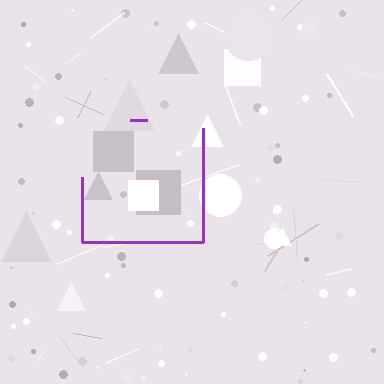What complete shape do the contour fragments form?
The contour fragments form a square.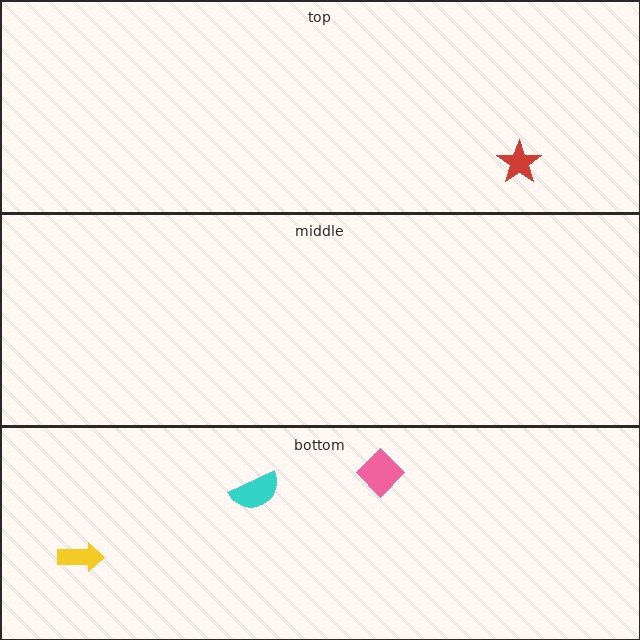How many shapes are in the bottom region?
3.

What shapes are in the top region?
The red star.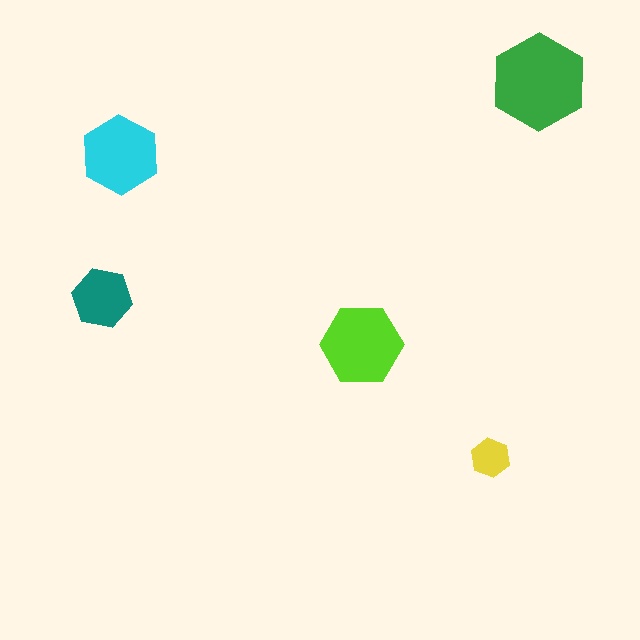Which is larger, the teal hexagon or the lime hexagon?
The lime one.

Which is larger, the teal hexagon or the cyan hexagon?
The cyan one.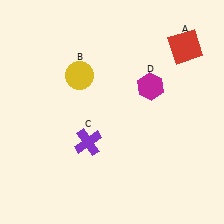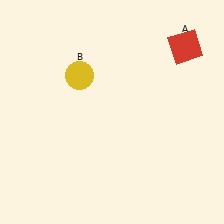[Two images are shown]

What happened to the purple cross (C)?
The purple cross (C) was removed in Image 2. It was in the bottom-left area of Image 1.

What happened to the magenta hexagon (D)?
The magenta hexagon (D) was removed in Image 2. It was in the top-right area of Image 1.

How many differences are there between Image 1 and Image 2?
There are 2 differences between the two images.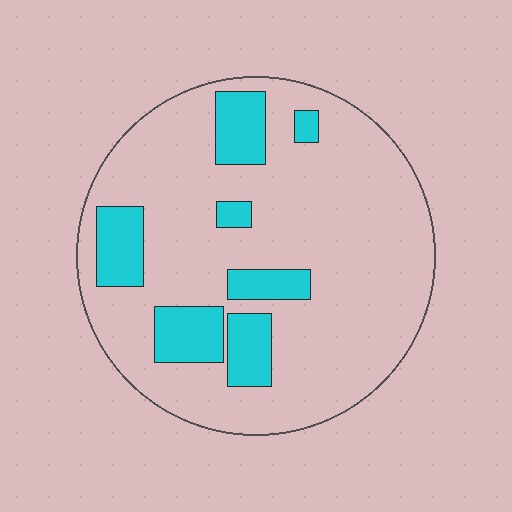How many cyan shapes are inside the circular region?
7.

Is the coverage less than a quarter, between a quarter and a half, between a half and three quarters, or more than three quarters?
Less than a quarter.